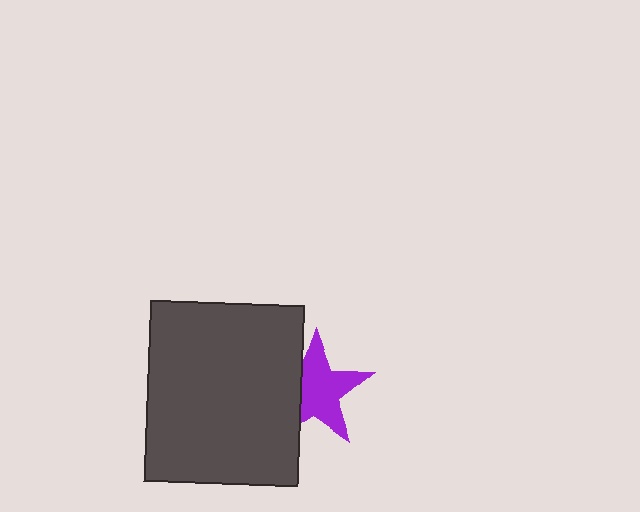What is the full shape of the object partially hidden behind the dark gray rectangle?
The partially hidden object is a purple star.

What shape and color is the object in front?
The object in front is a dark gray rectangle.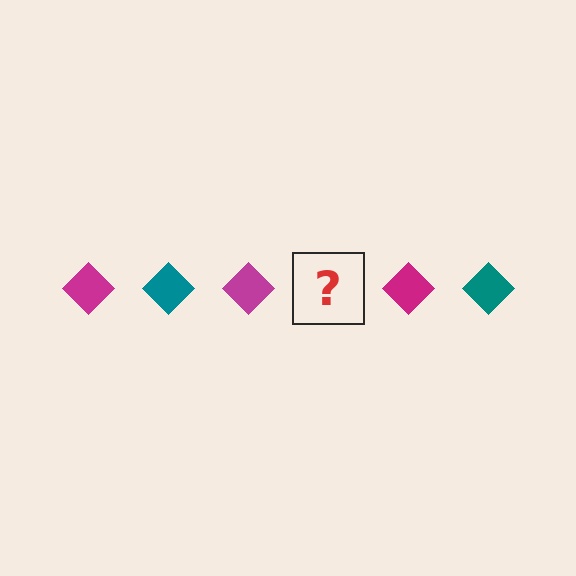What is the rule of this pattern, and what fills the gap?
The rule is that the pattern cycles through magenta, teal diamonds. The gap should be filled with a teal diamond.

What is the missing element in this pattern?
The missing element is a teal diamond.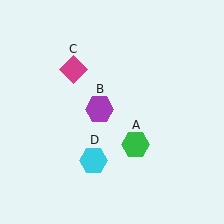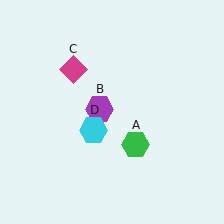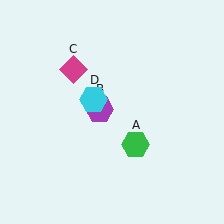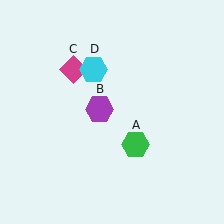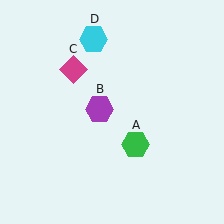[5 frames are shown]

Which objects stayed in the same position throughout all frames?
Green hexagon (object A) and purple hexagon (object B) and magenta diamond (object C) remained stationary.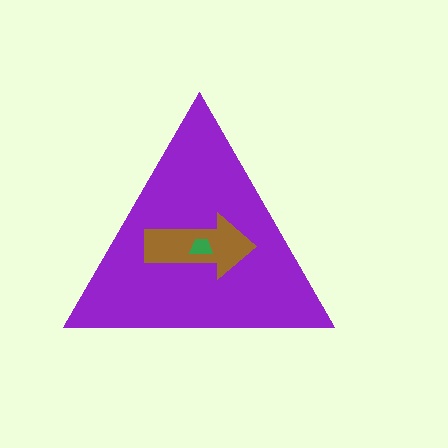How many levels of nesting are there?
3.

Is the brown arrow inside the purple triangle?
Yes.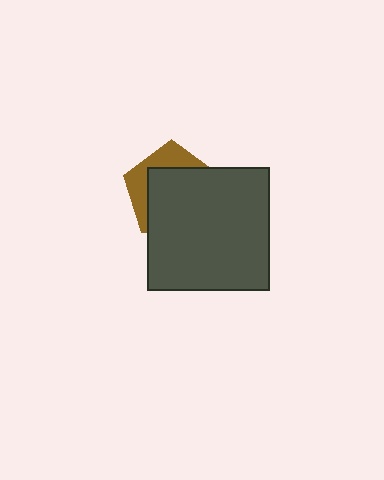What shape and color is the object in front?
The object in front is a dark gray square.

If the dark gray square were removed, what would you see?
You would see the complete brown pentagon.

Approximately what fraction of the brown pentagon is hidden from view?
Roughly 67% of the brown pentagon is hidden behind the dark gray square.